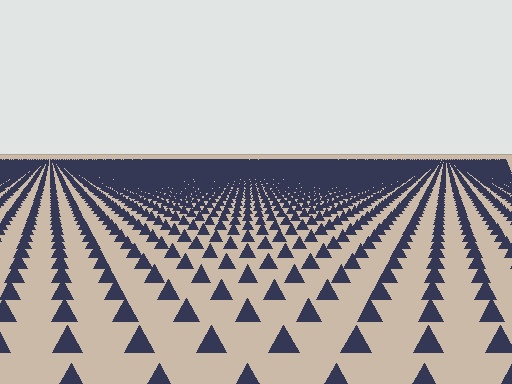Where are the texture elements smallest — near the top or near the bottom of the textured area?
Near the top.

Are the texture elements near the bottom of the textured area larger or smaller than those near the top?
Larger. Near the bottom, elements are closer to the viewer and appear at a bigger on-screen size.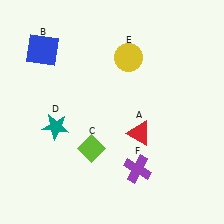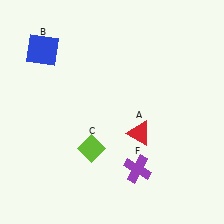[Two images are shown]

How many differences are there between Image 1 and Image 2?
There are 2 differences between the two images.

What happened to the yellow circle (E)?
The yellow circle (E) was removed in Image 2. It was in the top-right area of Image 1.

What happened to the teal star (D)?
The teal star (D) was removed in Image 2. It was in the bottom-left area of Image 1.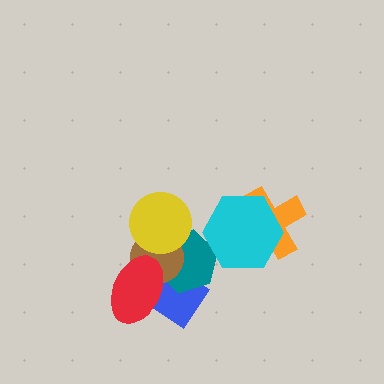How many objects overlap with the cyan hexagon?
2 objects overlap with the cyan hexagon.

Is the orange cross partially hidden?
Yes, it is partially covered by another shape.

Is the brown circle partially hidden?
Yes, it is partially covered by another shape.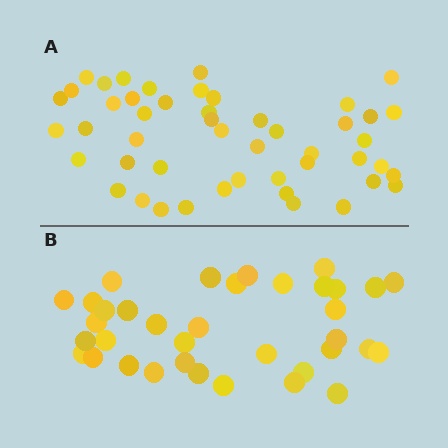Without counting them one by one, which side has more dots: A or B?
Region A (the top region) has more dots.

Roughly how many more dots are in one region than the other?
Region A has roughly 12 or so more dots than region B.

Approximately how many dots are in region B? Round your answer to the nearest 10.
About 40 dots. (The exact count is 36, which rounds to 40.)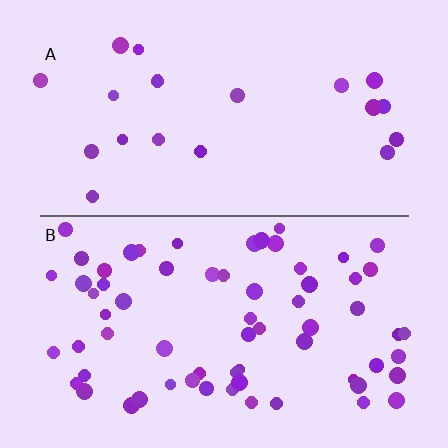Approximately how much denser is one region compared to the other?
Approximately 3.2× — region B over region A.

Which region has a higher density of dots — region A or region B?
B (the bottom).